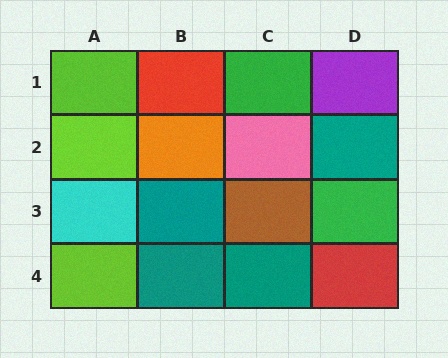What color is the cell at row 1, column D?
Purple.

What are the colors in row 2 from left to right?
Lime, orange, pink, teal.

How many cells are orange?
1 cell is orange.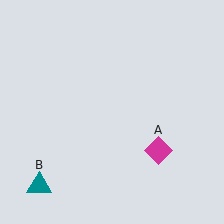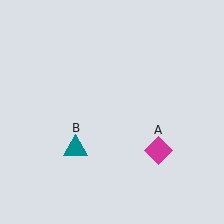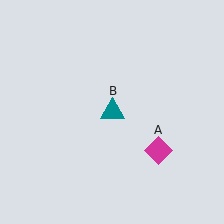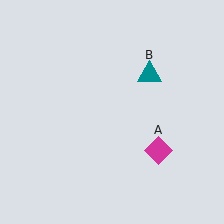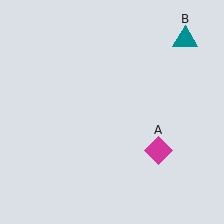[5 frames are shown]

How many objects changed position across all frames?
1 object changed position: teal triangle (object B).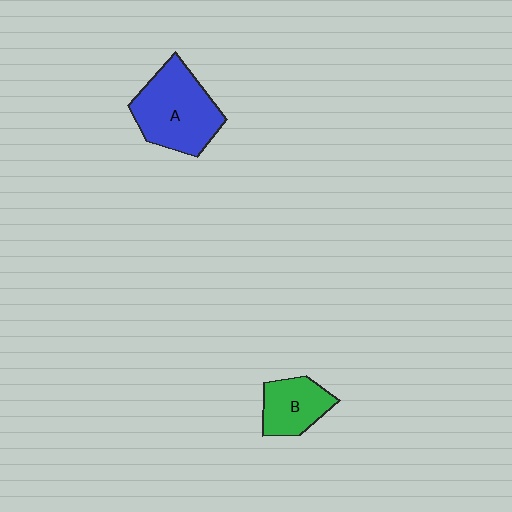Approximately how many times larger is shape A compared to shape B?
Approximately 1.7 times.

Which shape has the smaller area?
Shape B (green).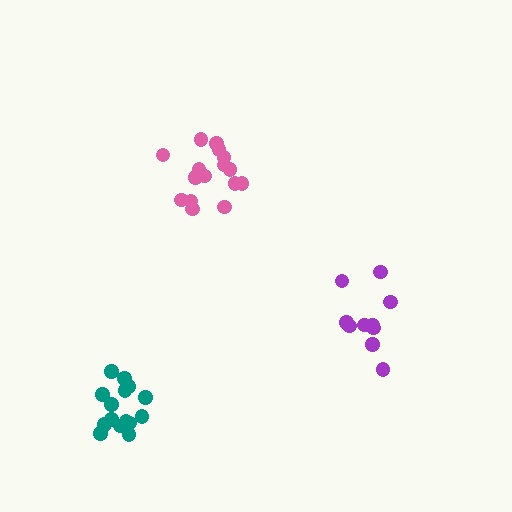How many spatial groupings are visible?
There are 3 spatial groupings.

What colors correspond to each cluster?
The clusters are colored: purple, pink, teal.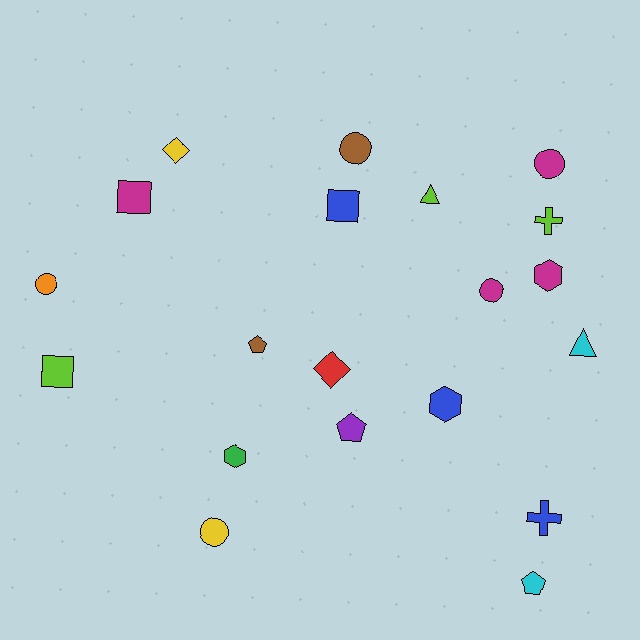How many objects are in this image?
There are 20 objects.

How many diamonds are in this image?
There are 2 diamonds.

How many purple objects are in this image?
There is 1 purple object.